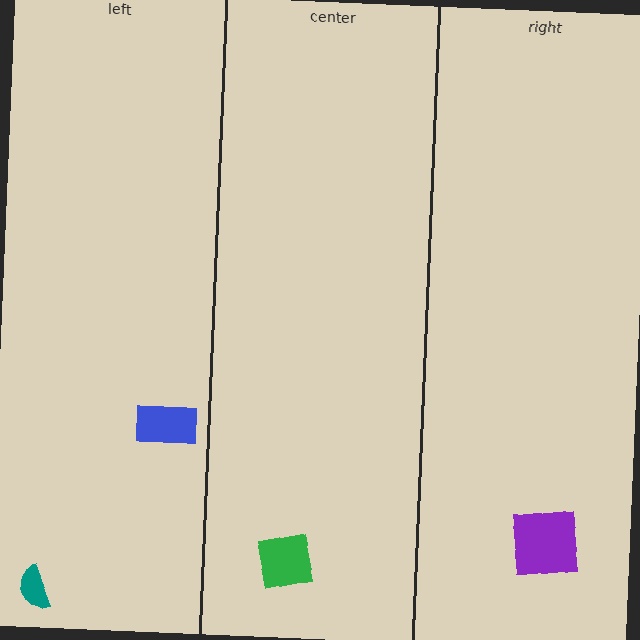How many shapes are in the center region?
1.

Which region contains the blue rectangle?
The left region.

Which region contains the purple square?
The right region.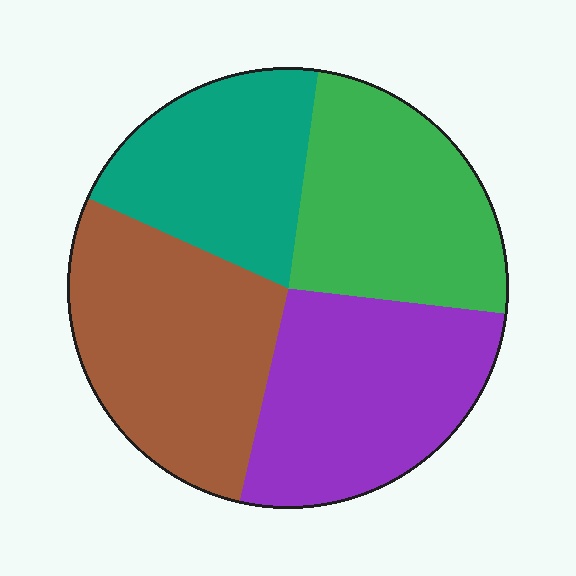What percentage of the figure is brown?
Brown takes up about one quarter (1/4) of the figure.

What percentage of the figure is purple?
Purple takes up about one quarter (1/4) of the figure.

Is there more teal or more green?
Green.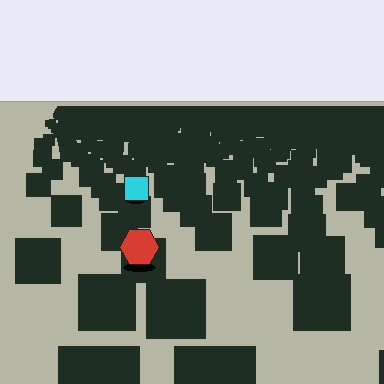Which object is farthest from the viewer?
The cyan square is farthest from the viewer. It appears smaller and the ground texture around it is denser.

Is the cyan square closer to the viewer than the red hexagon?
No. The red hexagon is closer — you can tell from the texture gradient: the ground texture is coarser near it.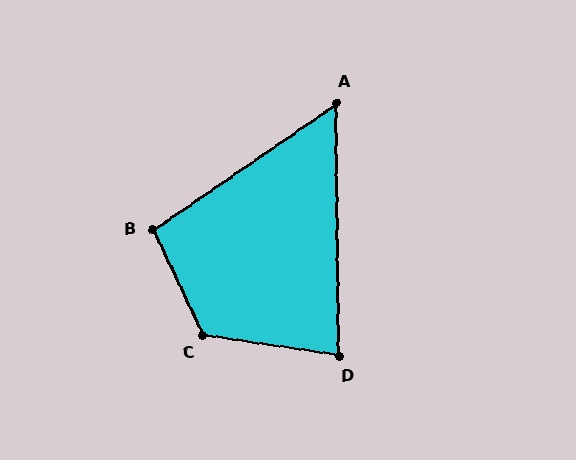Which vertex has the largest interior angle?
C, at approximately 124 degrees.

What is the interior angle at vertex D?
Approximately 81 degrees (acute).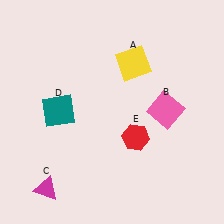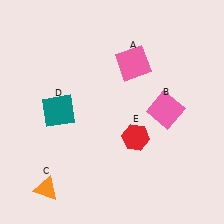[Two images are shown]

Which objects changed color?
A changed from yellow to pink. C changed from magenta to orange.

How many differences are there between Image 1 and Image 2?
There are 2 differences between the two images.